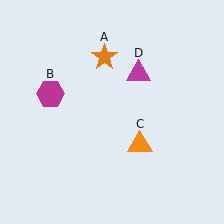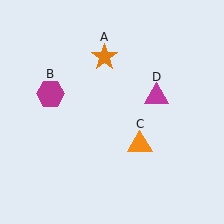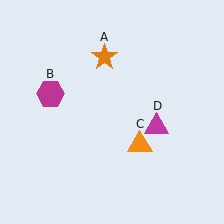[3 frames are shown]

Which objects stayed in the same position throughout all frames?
Orange star (object A) and magenta hexagon (object B) and orange triangle (object C) remained stationary.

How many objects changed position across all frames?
1 object changed position: magenta triangle (object D).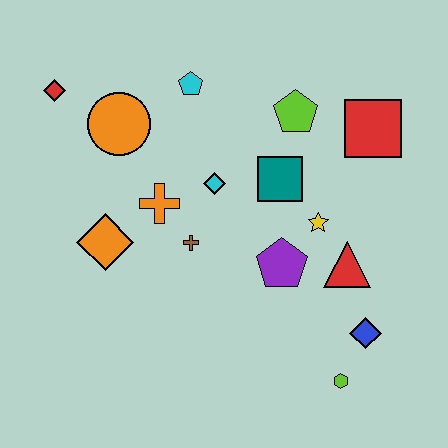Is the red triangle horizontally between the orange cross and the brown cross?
No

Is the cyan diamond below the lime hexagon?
No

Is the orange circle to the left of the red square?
Yes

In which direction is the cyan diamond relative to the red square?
The cyan diamond is to the left of the red square.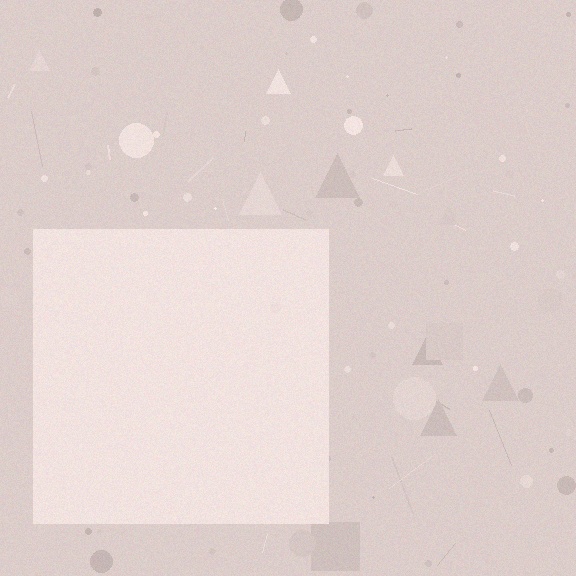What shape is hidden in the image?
A square is hidden in the image.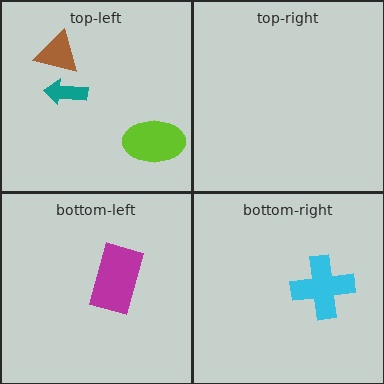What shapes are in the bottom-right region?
The cyan cross.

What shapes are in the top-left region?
The teal arrow, the lime ellipse, the brown triangle.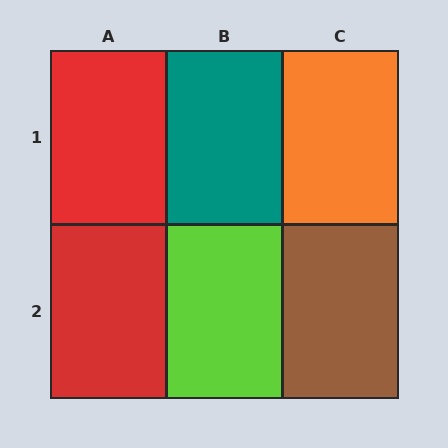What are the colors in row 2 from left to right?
Red, lime, brown.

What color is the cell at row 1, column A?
Red.